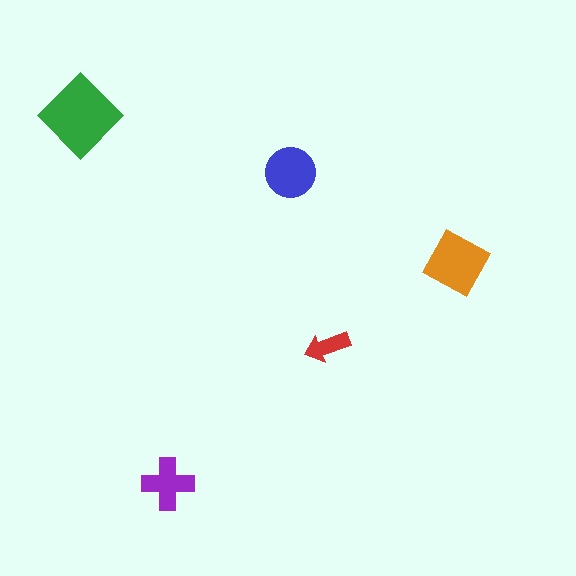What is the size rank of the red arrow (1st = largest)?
5th.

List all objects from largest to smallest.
The green diamond, the orange square, the blue circle, the purple cross, the red arrow.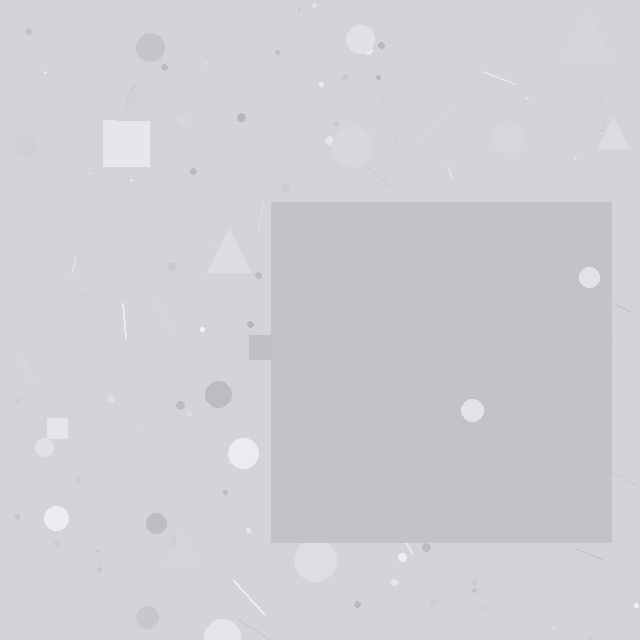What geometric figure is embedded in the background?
A square is embedded in the background.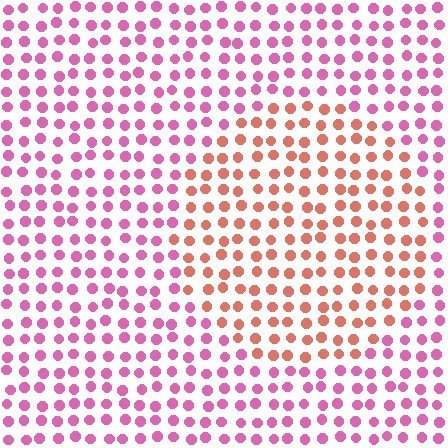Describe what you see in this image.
The image is filled with small pink elements in a uniform arrangement. A circle-shaped region is visible where the elements are tinted to a slightly different hue, forming a subtle color boundary.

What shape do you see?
I see a circle.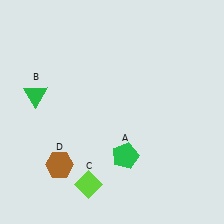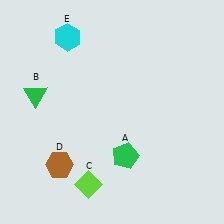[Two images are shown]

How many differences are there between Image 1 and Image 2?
There is 1 difference between the two images.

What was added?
A cyan hexagon (E) was added in Image 2.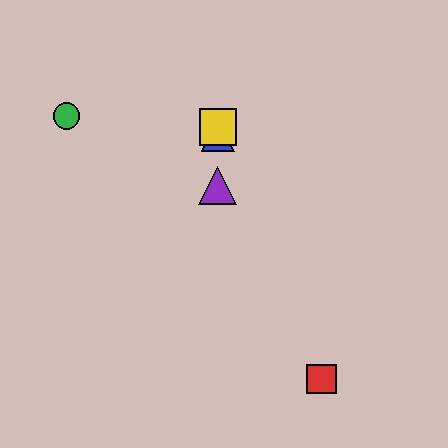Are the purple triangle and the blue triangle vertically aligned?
Yes, both are at x≈218.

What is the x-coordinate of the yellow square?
The yellow square is at x≈218.